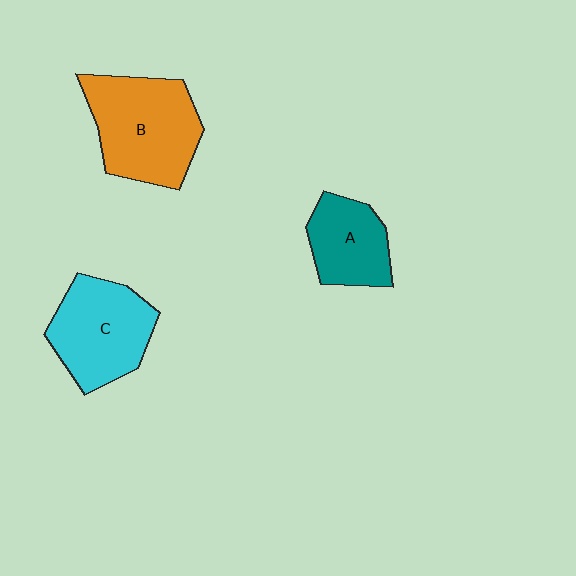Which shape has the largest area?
Shape B (orange).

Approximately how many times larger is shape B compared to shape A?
Approximately 1.6 times.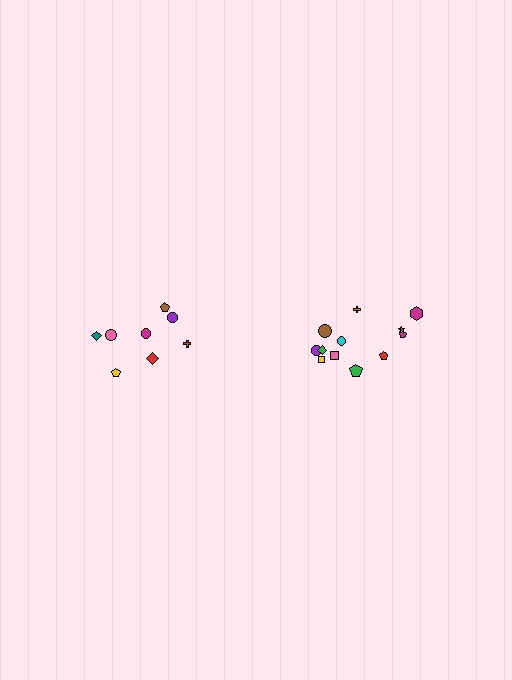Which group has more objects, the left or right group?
The right group.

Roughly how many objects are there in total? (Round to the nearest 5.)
Roughly 20 objects in total.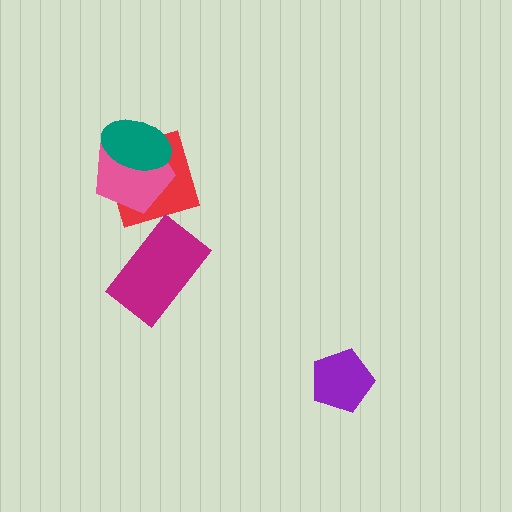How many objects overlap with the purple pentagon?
0 objects overlap with the purple pentagon.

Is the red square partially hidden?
Yes, it is partially covered by another shape.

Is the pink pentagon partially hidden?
Yes, it is partially covered by another shape.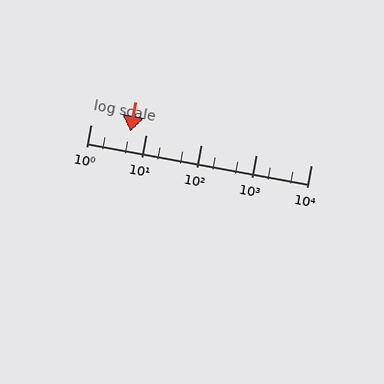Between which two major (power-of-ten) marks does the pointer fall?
The pointer is between 1 and 10.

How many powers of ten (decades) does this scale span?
The scale spans 4 decades, from 1 to 10000.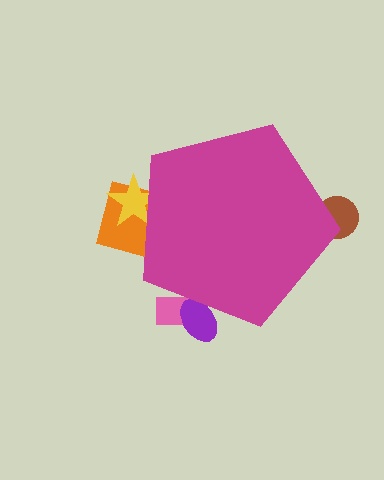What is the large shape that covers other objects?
A magenta pentagon.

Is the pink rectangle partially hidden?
Yes, the pink rectangle is partially hidden behind the magenta pentagon.